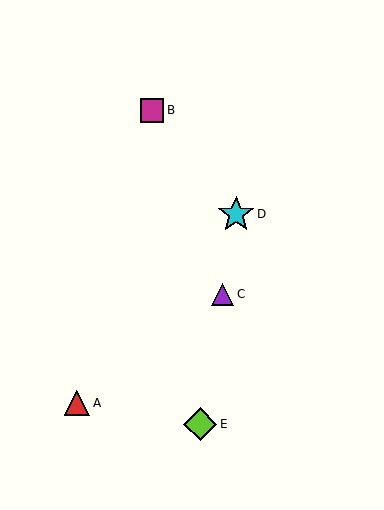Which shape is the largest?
The cyan star (labeled D) is the largest.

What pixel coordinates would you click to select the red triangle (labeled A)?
Click at (77, 403) to select the red triangle A.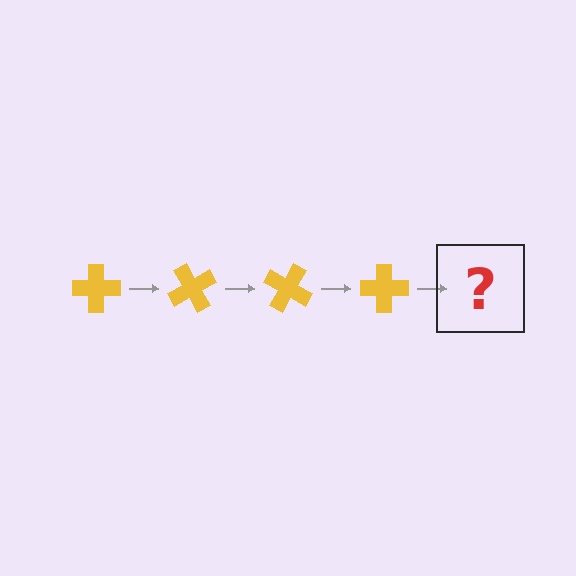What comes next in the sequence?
The next element should be a yellow cross rotated 240 degrees.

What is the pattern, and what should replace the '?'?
The pattern is that the cross rotates 60 degrees each step. The '?' should be a yellow cross rotated 240 degrees.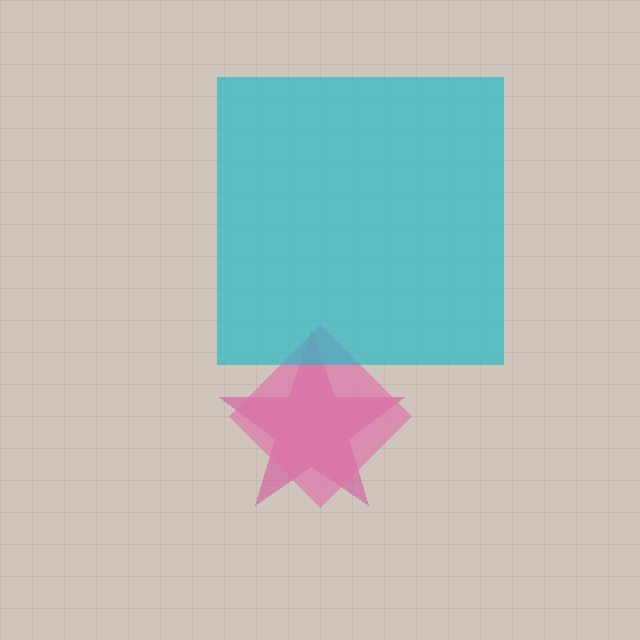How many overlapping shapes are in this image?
There are 3 overlapping shapes in the image.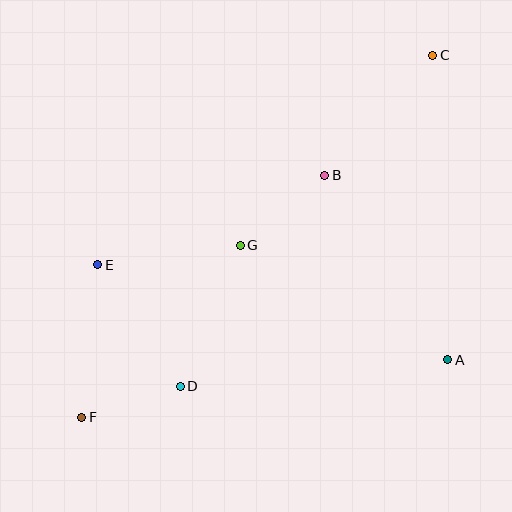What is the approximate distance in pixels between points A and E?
The distance between A and E is approximately 362 pixels.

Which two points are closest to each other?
Points D and F are closest to each other.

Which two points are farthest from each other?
Points C and F are farthest from each other.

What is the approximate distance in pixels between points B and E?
The distance between B and E is approximately 244 pixels.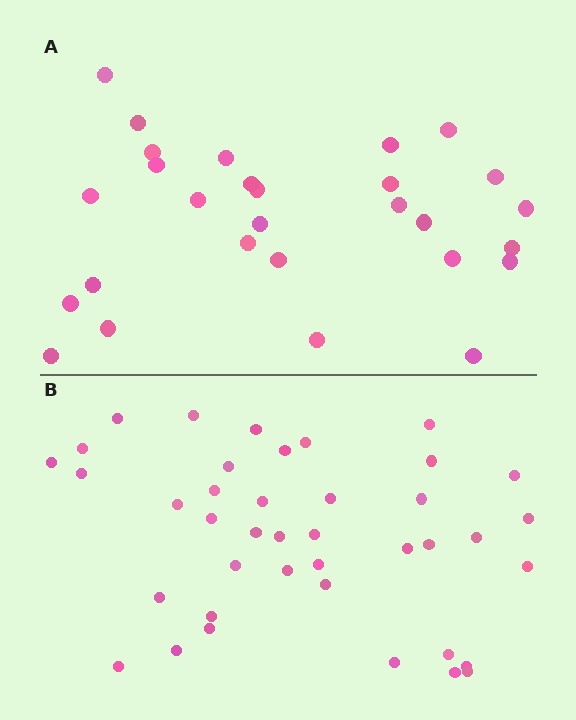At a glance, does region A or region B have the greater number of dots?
Region B (the bottom region) has more dots.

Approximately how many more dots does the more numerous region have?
Region B has roughly 12 or so more dots than region A.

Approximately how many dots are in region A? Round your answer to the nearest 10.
About 30 dots. (The exact count is 28, which rounds to 30.)